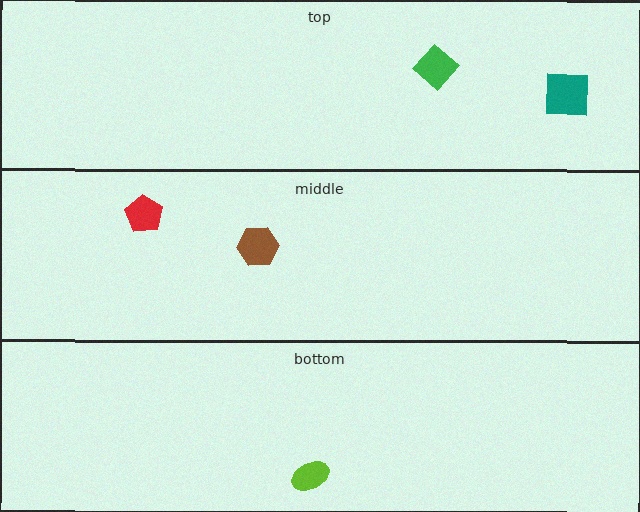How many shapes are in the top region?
2.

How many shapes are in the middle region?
2.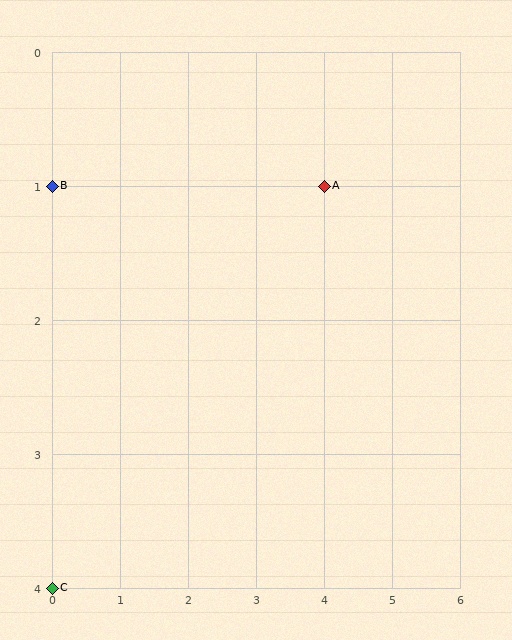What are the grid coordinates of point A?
Point A is at grid coordinates (4, 1).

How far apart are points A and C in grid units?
Points A and C are 4 columns and 3 rows apart (about 5.0 grid units diagonally).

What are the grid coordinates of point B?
Point B is at grid coordinates (0, 1).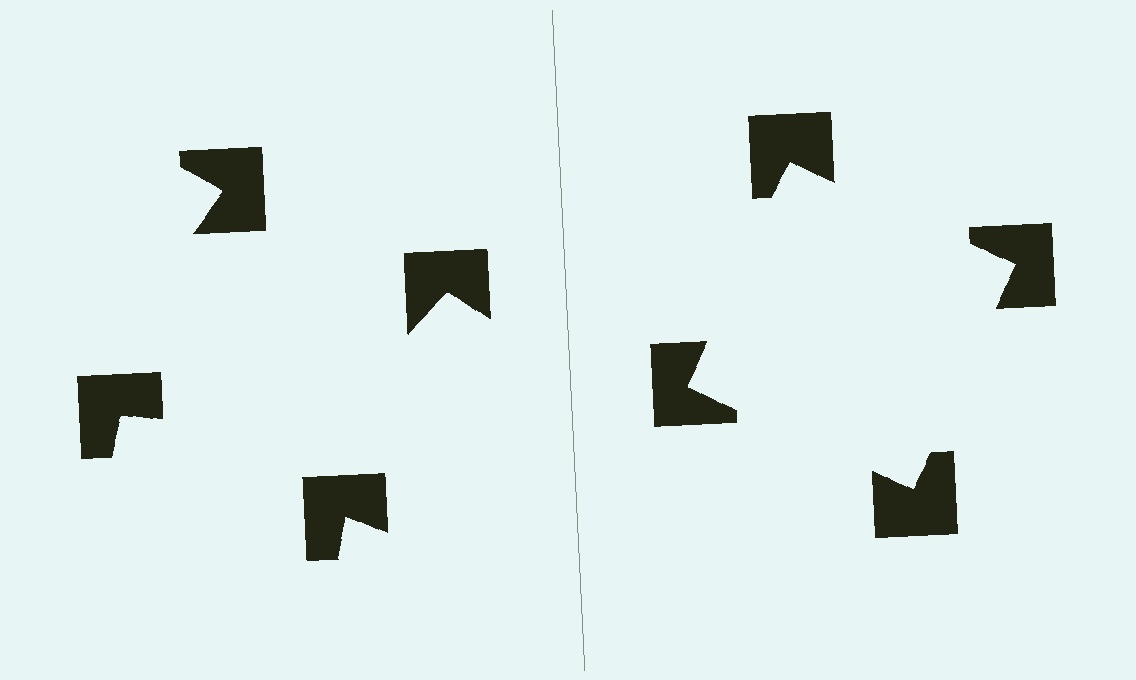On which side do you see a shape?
An illusory square appears on the right side. On the left side the wedge cuts are rotated, so no coherent shape forms.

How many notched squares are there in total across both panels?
8 — 4 on each side.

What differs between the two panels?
The notched squares are positioned identically on both sides; only the wedge orientations differ. On the right they align to a square; on the left they are misaligned.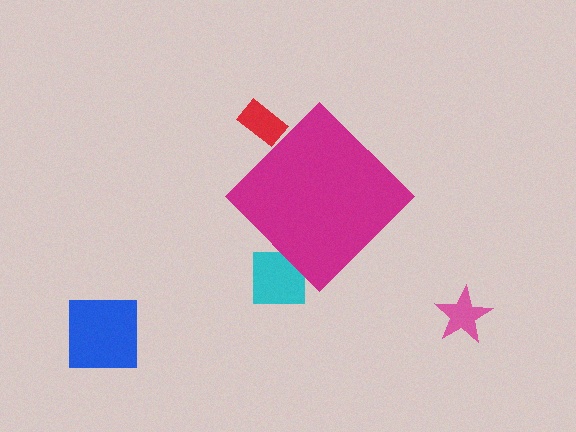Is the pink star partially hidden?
No, the pink star is fully visible.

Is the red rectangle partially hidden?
Yes, the red rectangle is partially hidden behind the magenta diamond.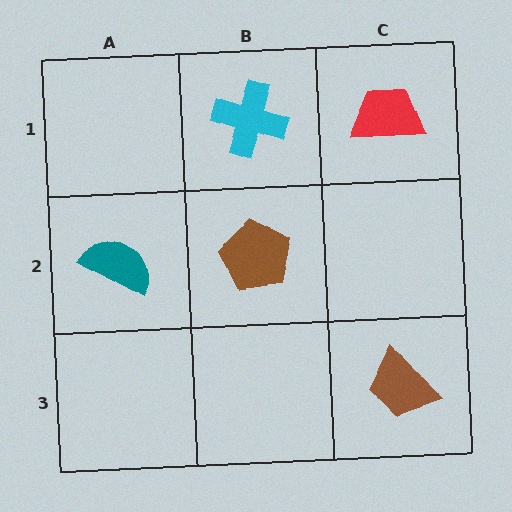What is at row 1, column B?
A cyan cross.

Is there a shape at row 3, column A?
No, that cell is empty.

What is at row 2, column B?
A brown pentagon.